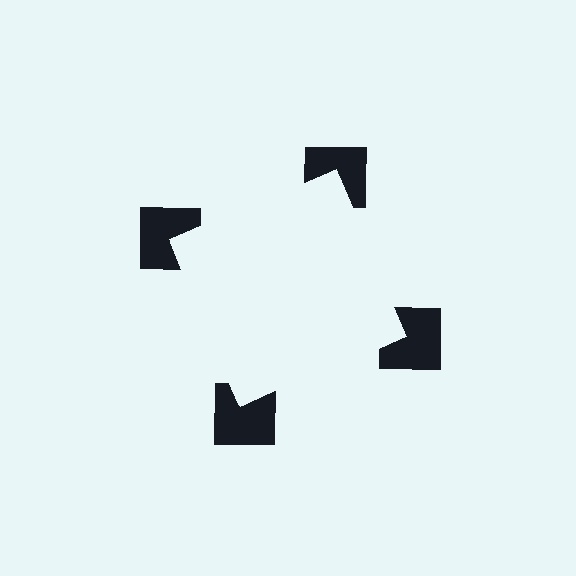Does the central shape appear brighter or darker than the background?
It typically appears slightly brighter than the background, even though no actual brightness change is drawn.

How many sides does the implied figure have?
4 sides.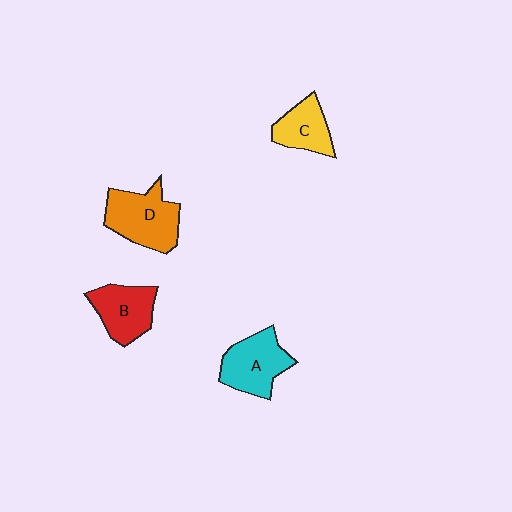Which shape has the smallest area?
Shape C (yellow).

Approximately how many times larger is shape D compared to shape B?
Approximately 1.3 times.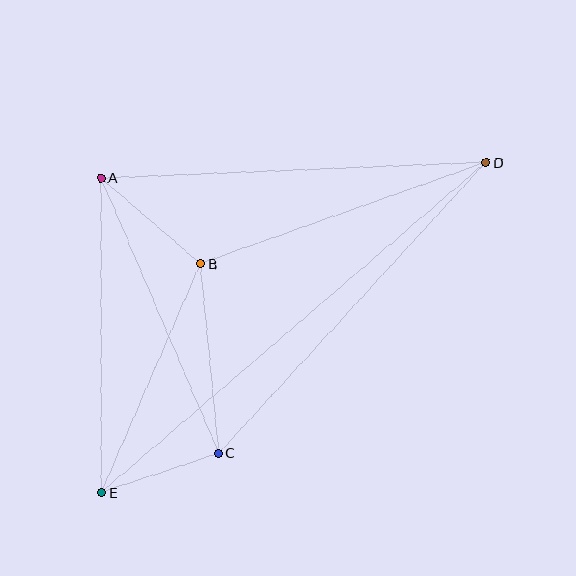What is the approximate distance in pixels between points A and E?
The distance between A and E is approximately 315 pixels.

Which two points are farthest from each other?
Points D and E are farthest from each other.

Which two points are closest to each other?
Points C and E are closest to each other.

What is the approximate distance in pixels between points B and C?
The distance between B and C is approximately 190 pixels.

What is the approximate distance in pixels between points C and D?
The distance between C and D is approximately 395 pixels.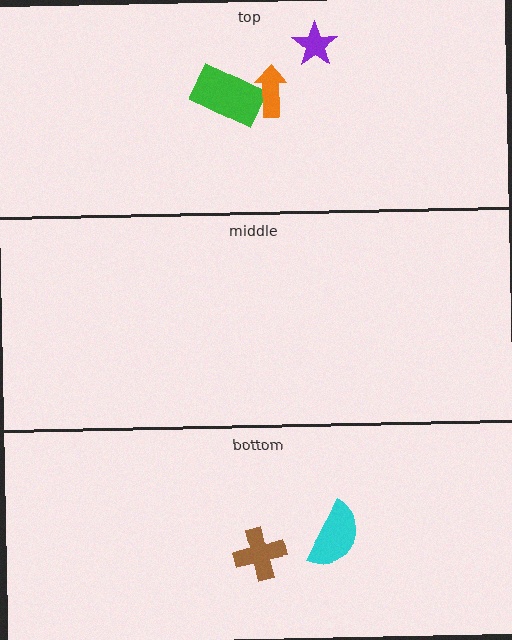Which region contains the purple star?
The top region.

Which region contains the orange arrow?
The top region.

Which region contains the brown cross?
The bottom region.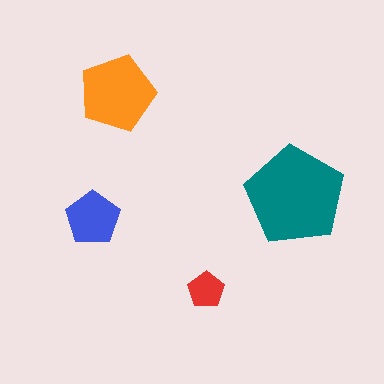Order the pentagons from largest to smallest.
the teal one, the orange one, the blue one, the red one.